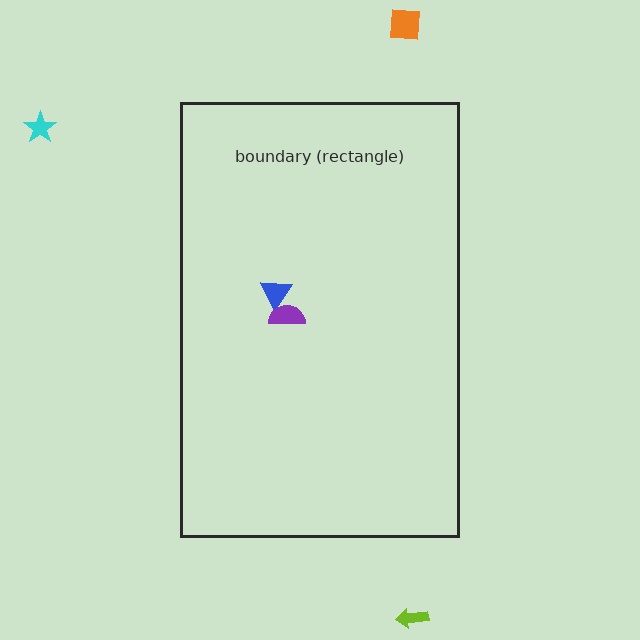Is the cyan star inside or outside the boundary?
Outside.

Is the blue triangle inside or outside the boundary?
Inside.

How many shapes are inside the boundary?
2 inside, 3 outside.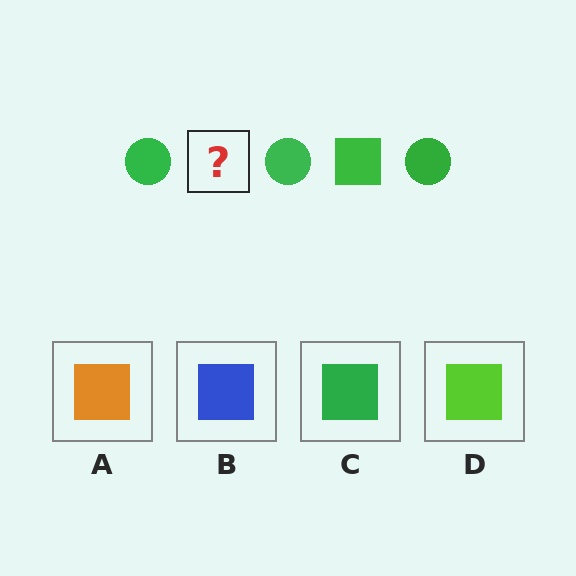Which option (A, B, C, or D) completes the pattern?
C.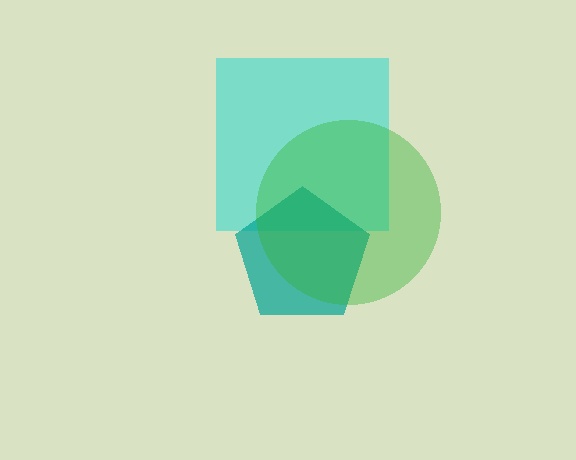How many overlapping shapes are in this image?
There are 3 overlapping shapes in the image.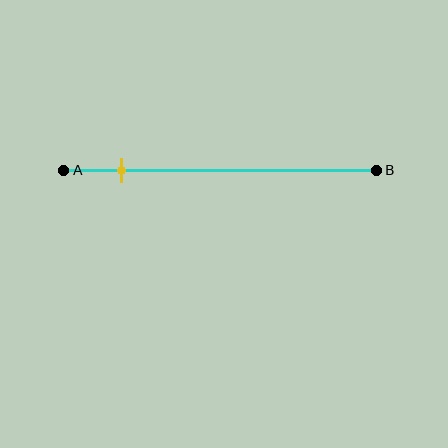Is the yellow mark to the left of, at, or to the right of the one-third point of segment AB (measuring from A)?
The yellow mark is to the left of the one-third point of segment AB.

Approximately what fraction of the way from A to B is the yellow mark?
The yellow mark is approximately 20% of the way from A to B.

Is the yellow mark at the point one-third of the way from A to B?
No, the mark is at about 20% from A, not at the 33% one-third point.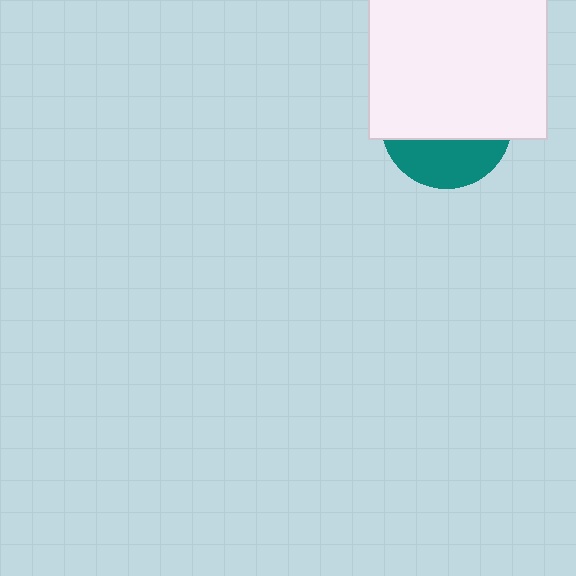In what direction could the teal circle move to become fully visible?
The teal circle could move down. That would shift it out from behind the white rectangle entirely.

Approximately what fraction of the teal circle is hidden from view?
Roughly 66% of the teal circle is hidden behind the white rectangle.